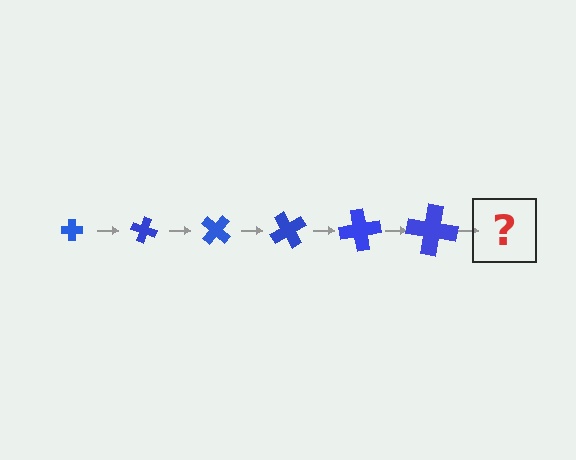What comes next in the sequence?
The next element should be a cross, larger than the previous one and rotated 120 degrees from the start.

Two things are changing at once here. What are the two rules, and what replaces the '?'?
The two rules are that the cross grows larger each step and it rotates 20 degrees each step. The '?' should be a cross, larger than the previous one and rotated 120 degrees from the start.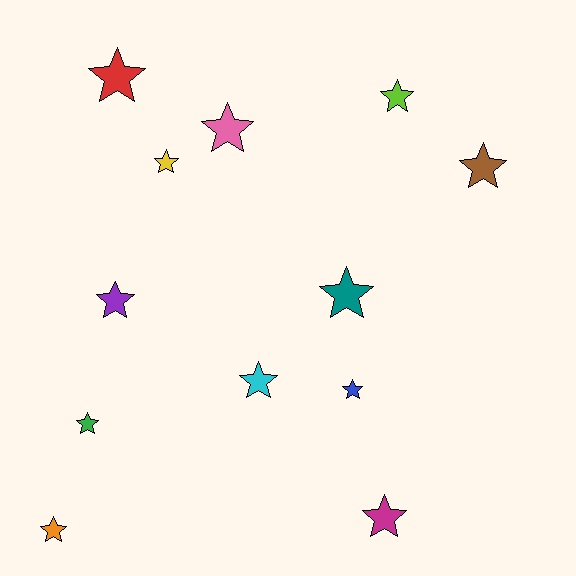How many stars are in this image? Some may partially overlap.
There are 12 stars.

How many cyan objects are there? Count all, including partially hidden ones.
There is 1 cyan object.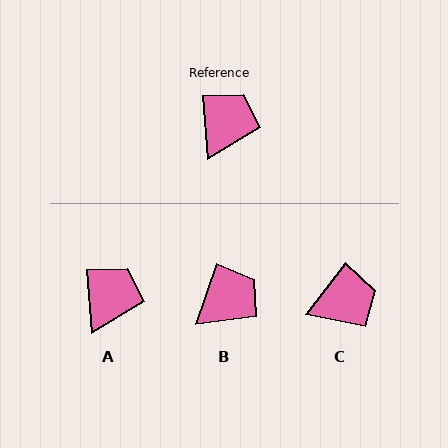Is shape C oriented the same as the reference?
No, it is off by about 43 degrees.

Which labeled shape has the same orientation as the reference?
A.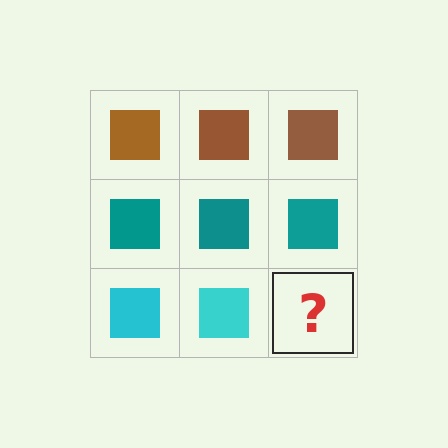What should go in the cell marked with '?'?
The missing cell should contain a cyan square.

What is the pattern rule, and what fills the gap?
The rule is that each row has a consistent color. The gap should be filled with a cyan square.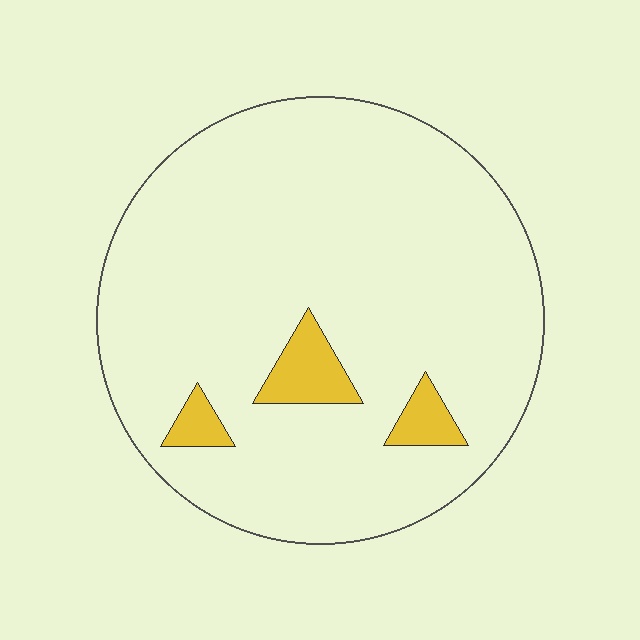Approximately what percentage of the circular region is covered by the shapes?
Approximately 5%.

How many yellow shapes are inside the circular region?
3.